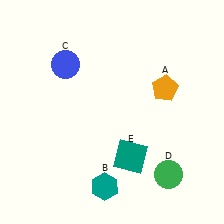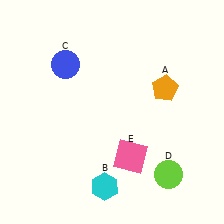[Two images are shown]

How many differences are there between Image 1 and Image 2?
There are 3 differences between the two images.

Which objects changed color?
B changed from teal to cyan. D changed from green to lime. E changed from teal to pink.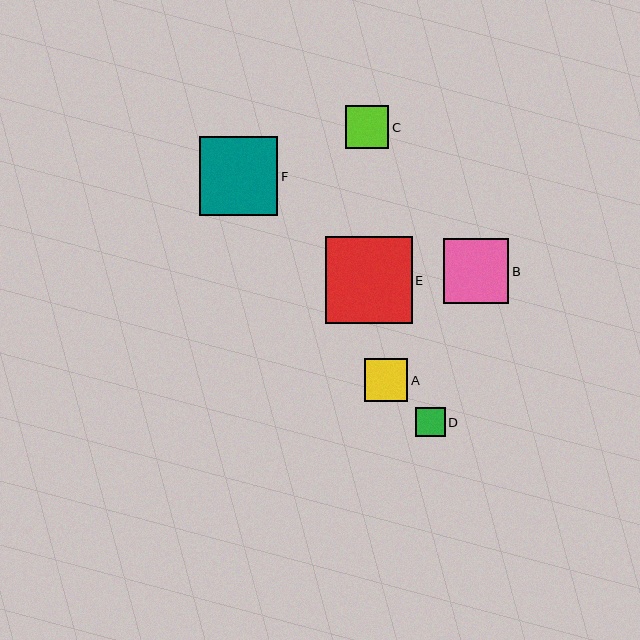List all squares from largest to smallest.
From largest to smallest: E, F, B, A, C, D.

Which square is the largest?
Square E is the largest with a size of approximately 87 pixels.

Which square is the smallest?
Square D is the smallest with a size of approximately 29 pixels.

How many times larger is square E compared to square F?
Square E is approximately 1.1 times the size of square F.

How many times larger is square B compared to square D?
Square B is approximately 2.2 times the size of square D.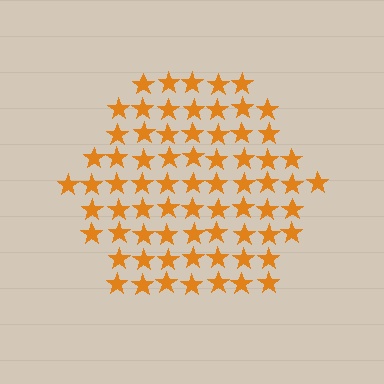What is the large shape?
The large shape is a hexagon.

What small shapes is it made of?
It is made of small stars.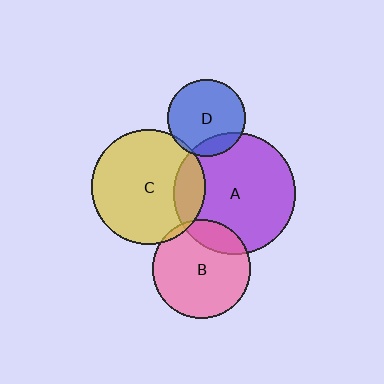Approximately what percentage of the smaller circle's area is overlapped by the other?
Approximately 20%.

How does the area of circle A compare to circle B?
Approximately 1.6 times.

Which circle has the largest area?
Circle A (purple).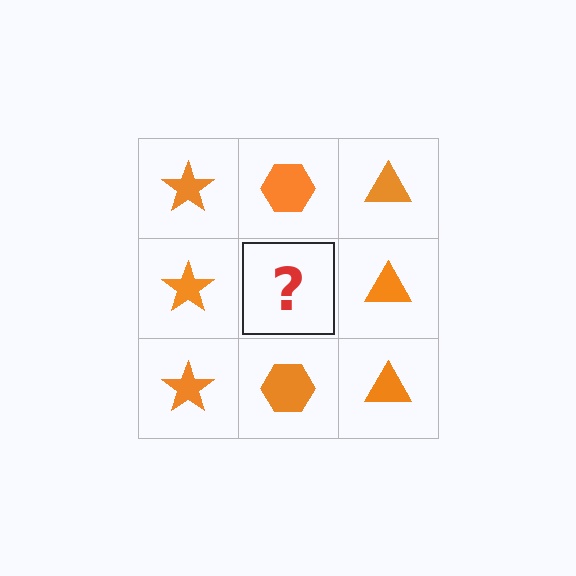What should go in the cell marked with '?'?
The missing cell should contain an orange hexagon.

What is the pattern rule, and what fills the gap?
The rule is that each column has a consistent shape. The gap should be filled with an orange hexagon.